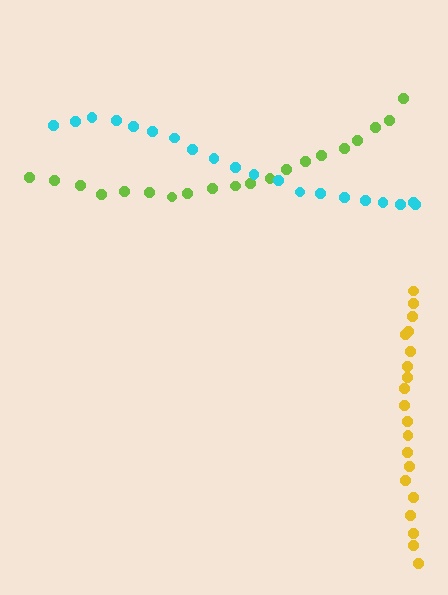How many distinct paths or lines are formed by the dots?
There are 3 distinct paths.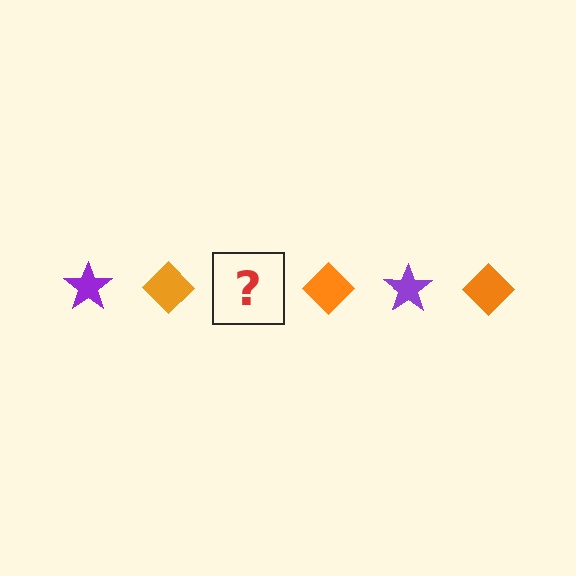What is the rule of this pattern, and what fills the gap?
The rule is that the pattern alternates between purple star and orange diamond. The gap should be filled with a purple star.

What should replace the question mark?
The question mark should be replaced with a purple star.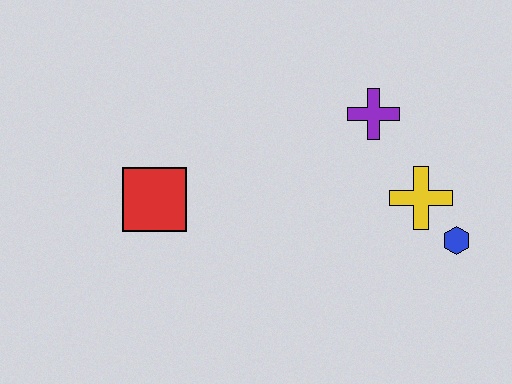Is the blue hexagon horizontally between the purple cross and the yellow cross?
No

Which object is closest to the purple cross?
The yellow cross is closest to the purple cross.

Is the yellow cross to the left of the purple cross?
No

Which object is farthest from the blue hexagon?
The red square is farthest from the blue hexagon.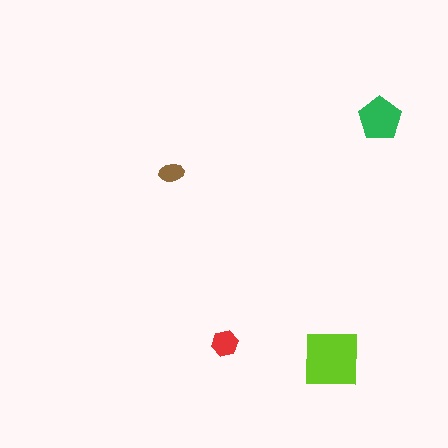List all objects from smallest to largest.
The brown ellipse, the red hexagon, the green pentagon, the lime square.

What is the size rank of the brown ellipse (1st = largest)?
4th.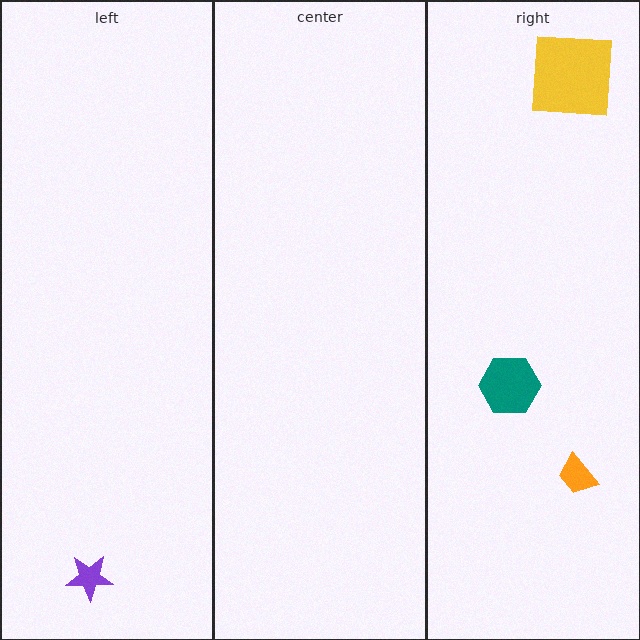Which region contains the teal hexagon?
The right region.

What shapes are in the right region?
The orange trapezoid, the yellow square, the teal hexagon.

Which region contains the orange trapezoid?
The right region.